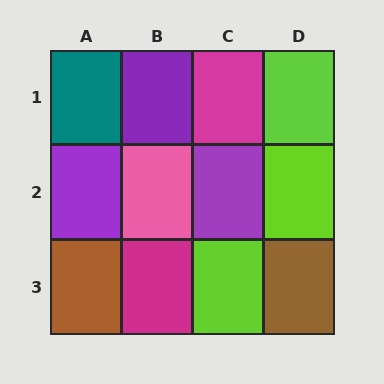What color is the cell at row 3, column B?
Magenta.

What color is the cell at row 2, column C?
Purple.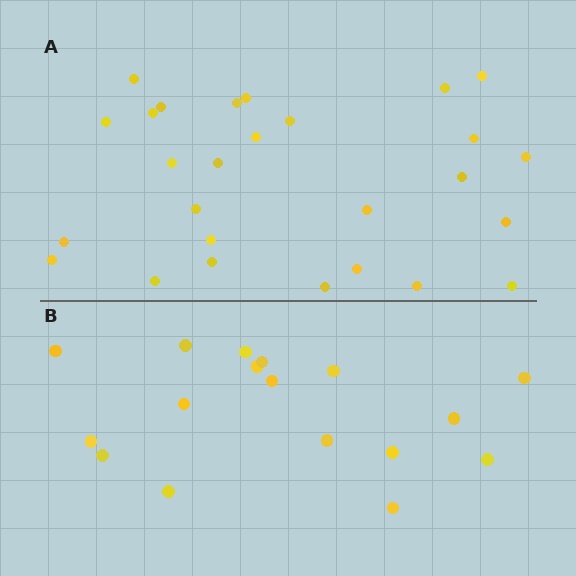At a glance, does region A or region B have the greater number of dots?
Region A (the top region) has more dots.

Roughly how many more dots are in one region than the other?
Region A has roughly 10 or so more dots than region B.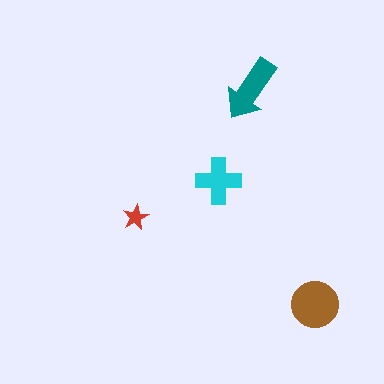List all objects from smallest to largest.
The red star, the cyan cross, the teal arrow, the brown circle.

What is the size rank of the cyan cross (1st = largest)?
3rd.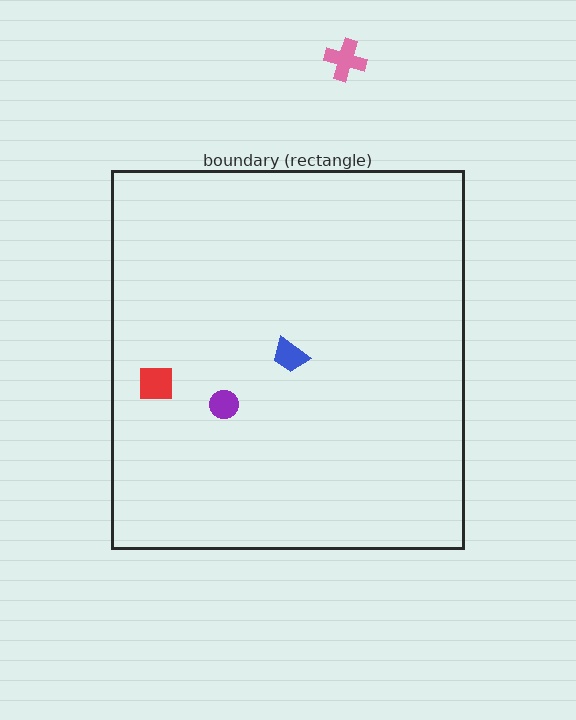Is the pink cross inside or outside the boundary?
Outside.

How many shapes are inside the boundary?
3 inside, 1 outside.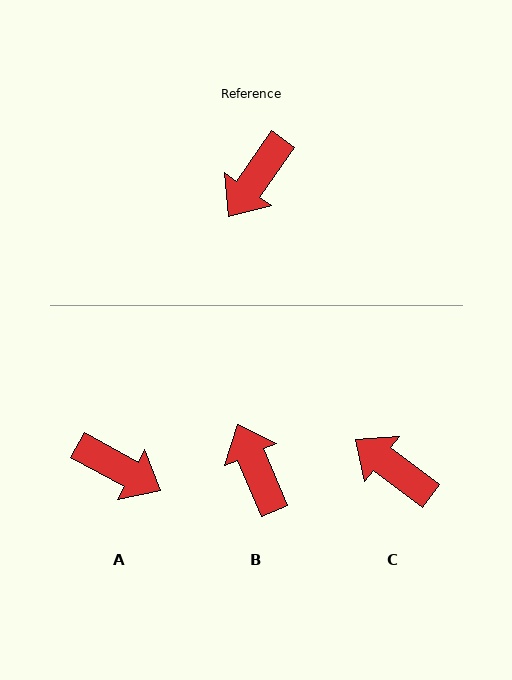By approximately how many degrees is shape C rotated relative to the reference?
Approximately 92 degrees clockwise.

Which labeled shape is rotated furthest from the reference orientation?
B, about 122 degrees away.